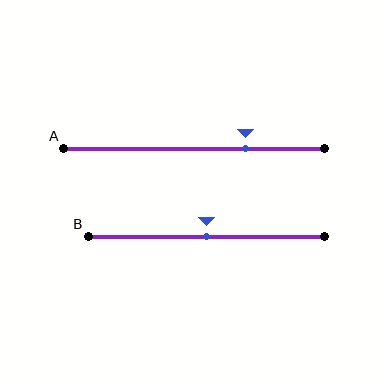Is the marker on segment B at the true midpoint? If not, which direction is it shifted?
Yes, the marker on segment B is at the true midpoint.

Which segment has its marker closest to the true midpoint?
Segment B has its marker closest to the true midpoint.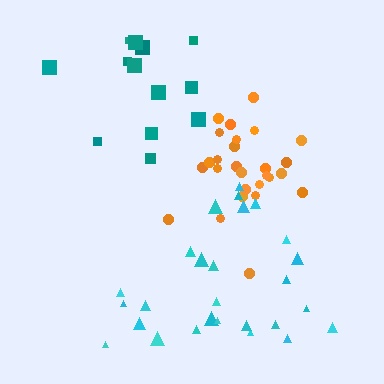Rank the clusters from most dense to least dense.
orange, cyan, teal.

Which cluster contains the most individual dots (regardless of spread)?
Orange (27).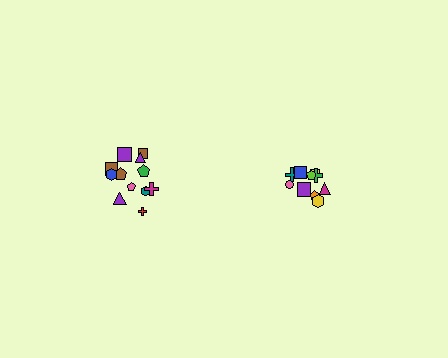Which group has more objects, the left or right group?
The left group.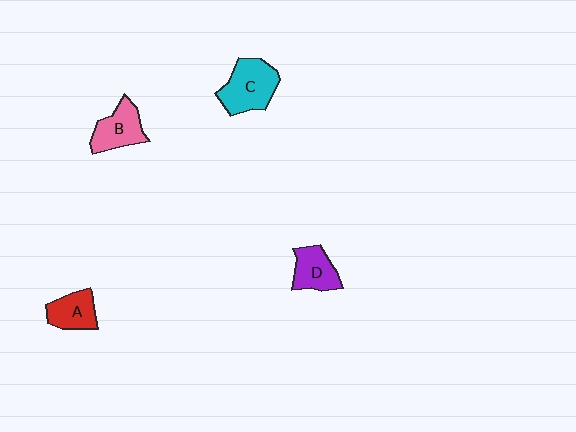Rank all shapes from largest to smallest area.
From largest to smallest: C (cyan), B (pink), D (purple), A (red).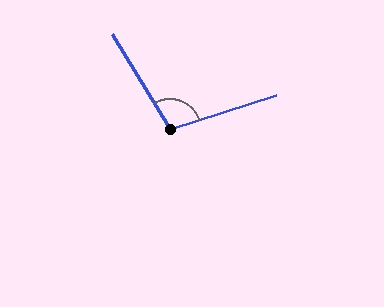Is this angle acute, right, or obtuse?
It is obtuse.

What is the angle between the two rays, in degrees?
Approximately 103 degrees.